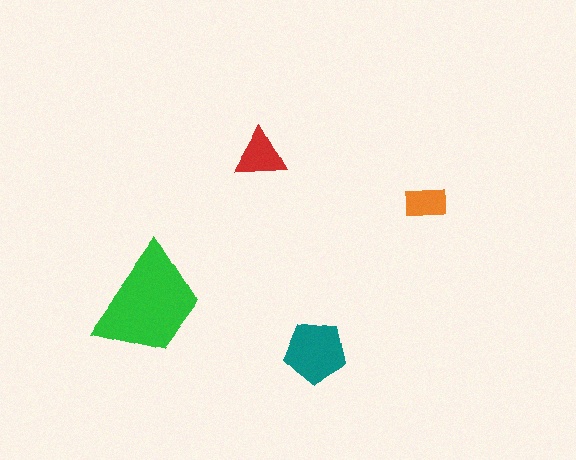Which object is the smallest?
The orange rectangle.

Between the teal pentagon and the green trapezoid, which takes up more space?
The green trapezoid.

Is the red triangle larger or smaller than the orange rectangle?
Larger.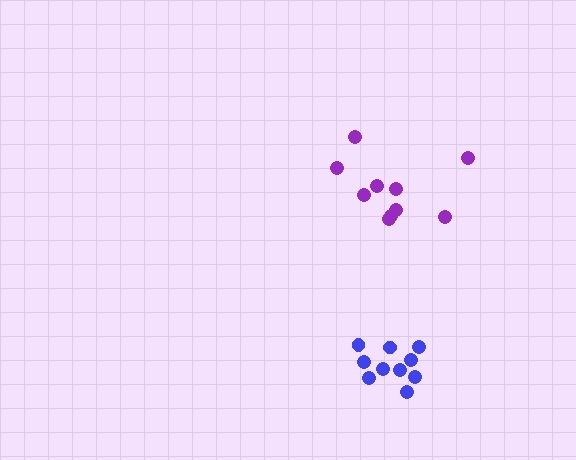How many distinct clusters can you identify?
There are 2 distinct clusters.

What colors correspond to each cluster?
The clusters are colored: blue, purple.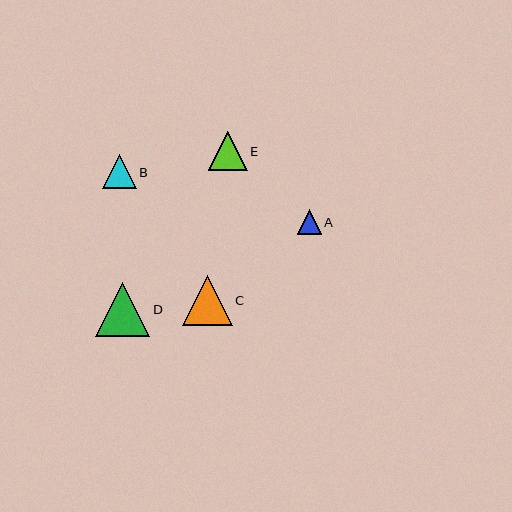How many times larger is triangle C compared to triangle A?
Triangle C is approximately 2.1 times the size of triangle A.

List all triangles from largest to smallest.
From largest to smallest: D, C, E, B, A.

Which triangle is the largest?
Triangle D is the largest with a size of approximately 54 pixels.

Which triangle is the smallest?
Triangle A is the smallest with a size of approximately 24 pixels.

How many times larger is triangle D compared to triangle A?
Triangle D is approximately 2.2 times the size of triangle A.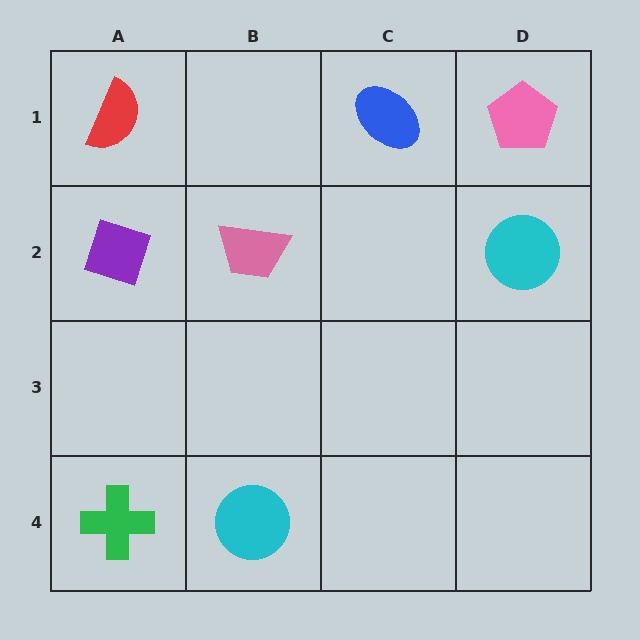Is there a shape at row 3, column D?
No, that cell is empty.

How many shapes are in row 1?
3 shapes.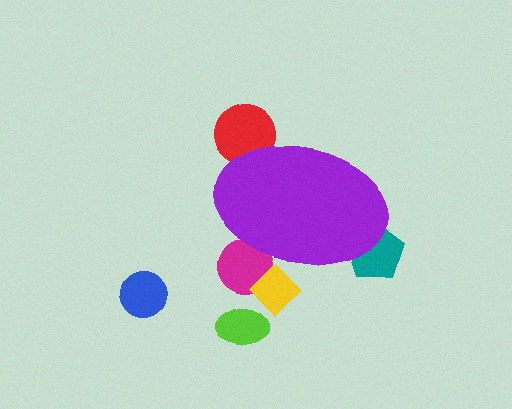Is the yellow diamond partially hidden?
Yes, the yellow diamond is partially hidden behind the purple ellipse.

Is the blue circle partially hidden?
No, the blue circle is fully visible.